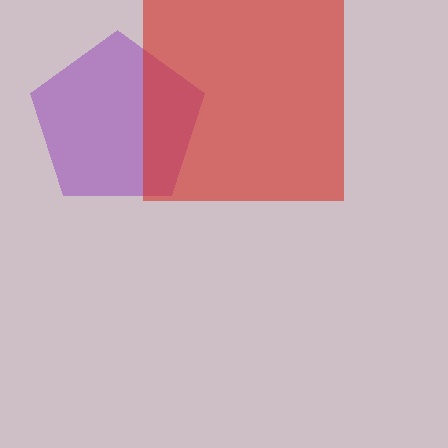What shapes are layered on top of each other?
The layered shapes are: a purple pentagon, a red square.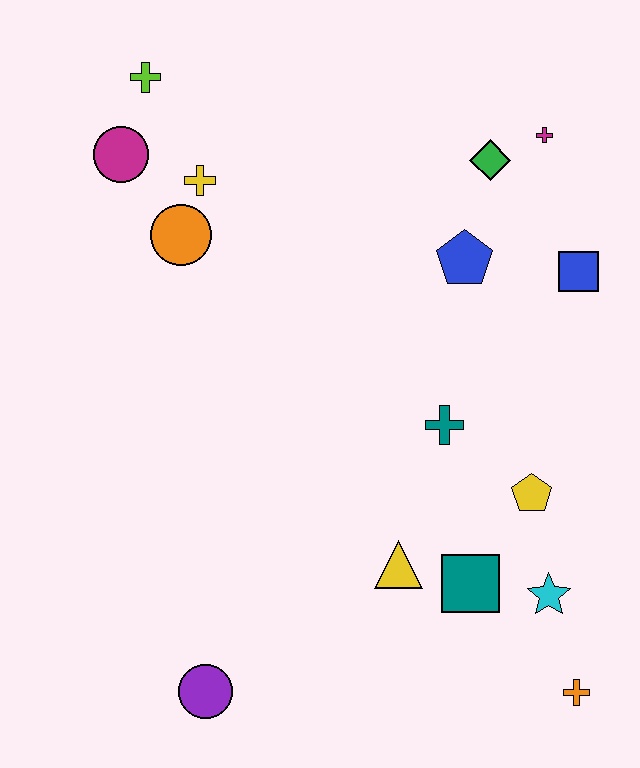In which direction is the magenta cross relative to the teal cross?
The magenta cross is above the teal cross.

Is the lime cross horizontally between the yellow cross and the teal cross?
No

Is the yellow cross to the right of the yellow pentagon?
No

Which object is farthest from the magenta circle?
The orange cross is farthest from the magenta circle.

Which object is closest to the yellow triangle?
The teal square is closest to the yellow triangle.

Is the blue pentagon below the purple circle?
No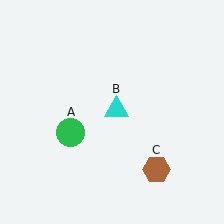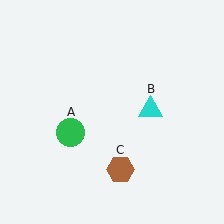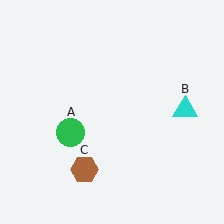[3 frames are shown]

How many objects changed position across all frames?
2 objects changed position: cyan triangle (object B), brown hexagon (object C).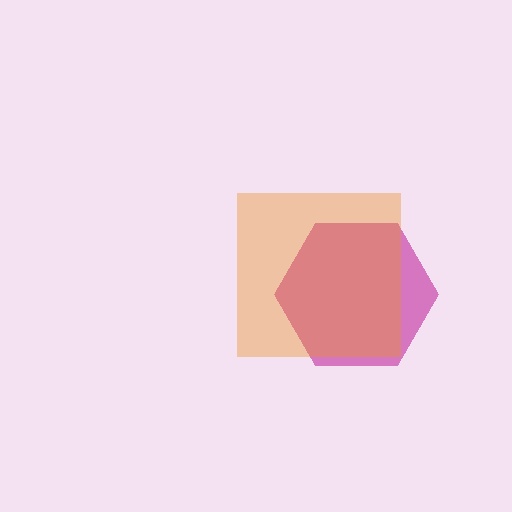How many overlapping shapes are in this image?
There are 2 overlapping shapes in the image.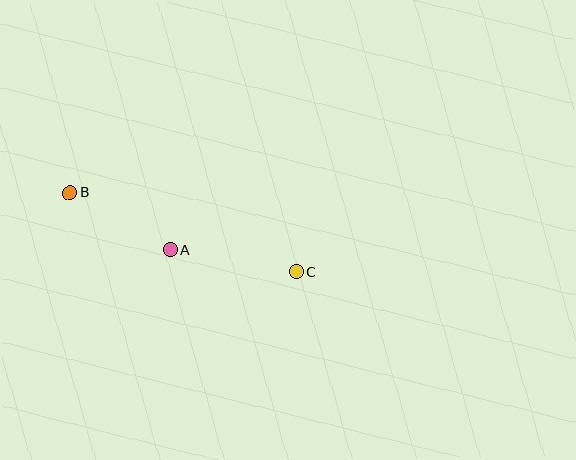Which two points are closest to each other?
Points A and B are closest to each other.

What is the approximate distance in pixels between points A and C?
The distance between A and C is approximately 127 pixels.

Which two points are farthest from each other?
Points B and C are farthest from each other.